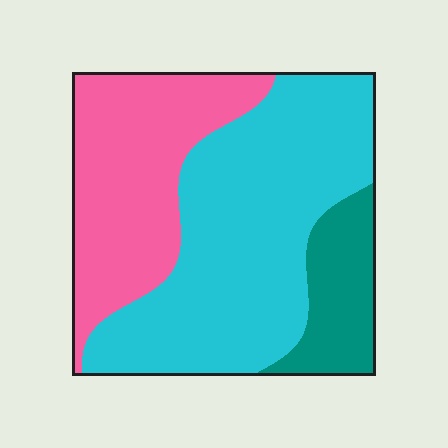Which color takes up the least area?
Teal, at roughly 15%.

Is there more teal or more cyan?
Cyan.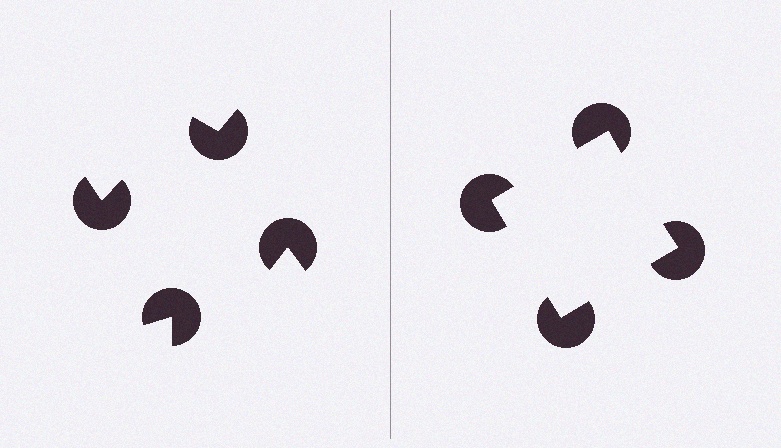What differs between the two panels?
The pac-man discs are positioned identically on both sides; only the wedge orientations differ. On the right they align to a square; on the left they are misaligned.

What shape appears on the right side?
An illusory square.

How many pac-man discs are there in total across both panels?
8 — 4 on each side.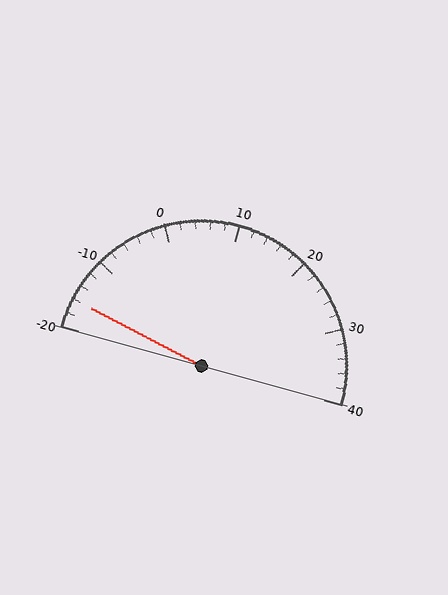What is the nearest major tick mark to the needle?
The nearest major tick mark is -20.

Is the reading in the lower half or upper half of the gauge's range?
The reading is in the lower half of the range (-20 to 40).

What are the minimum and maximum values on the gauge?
The gauge ranges from -20 to 40.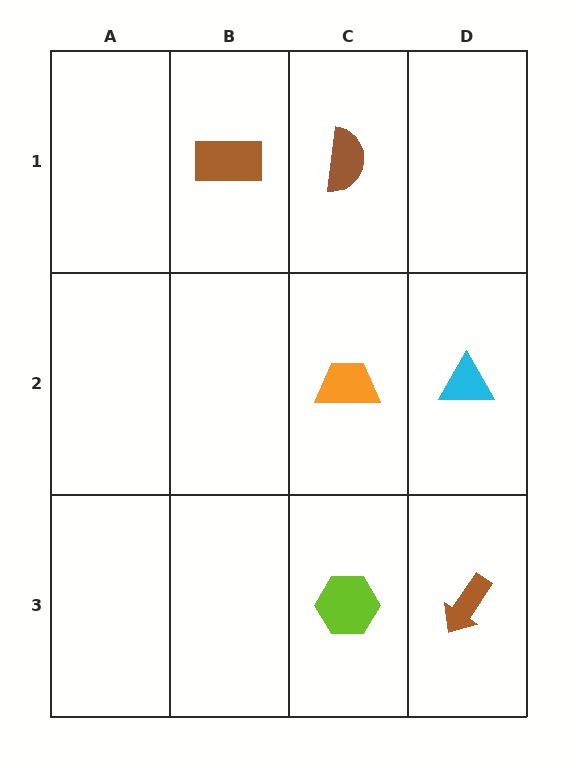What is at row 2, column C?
An orange trapezoid.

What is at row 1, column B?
A brown rectangle.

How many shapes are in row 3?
2 shapes.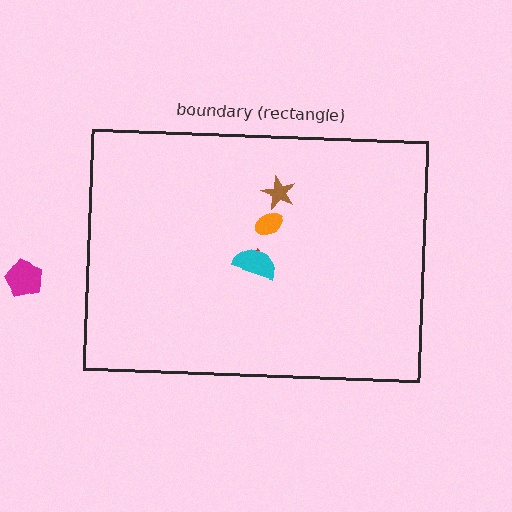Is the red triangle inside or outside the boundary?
Inside.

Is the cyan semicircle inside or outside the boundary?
Inside.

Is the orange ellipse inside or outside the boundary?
Inside.